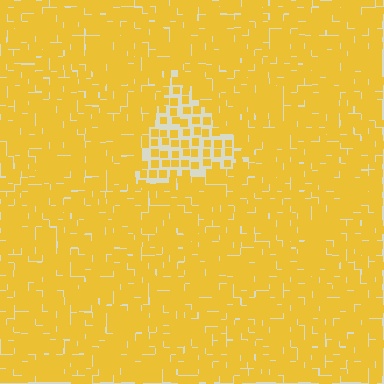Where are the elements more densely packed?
The elements are more densely packed outside the triangle boundary.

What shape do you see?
I see a triangle.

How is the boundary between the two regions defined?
The boundary is defined by a change in element density (approximately 2.2x ratio). All elements are the same color, size, and shape.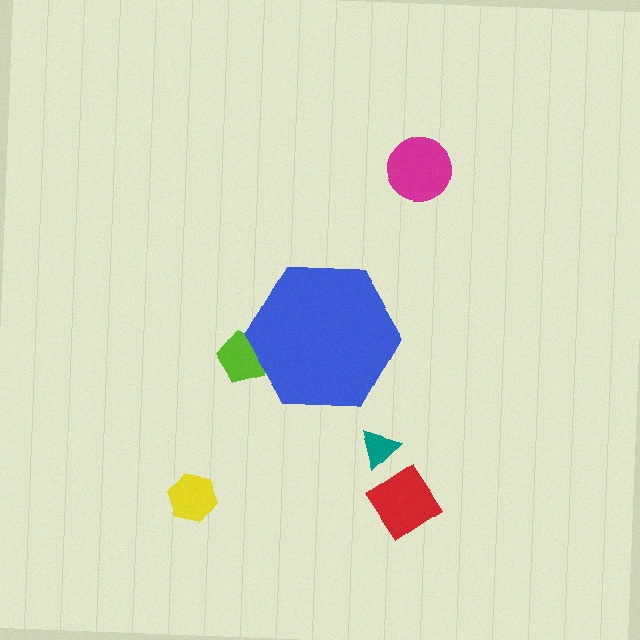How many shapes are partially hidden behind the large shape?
1 shape is partially hidden.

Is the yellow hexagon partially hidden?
No, the yellow hexagon is fully visible.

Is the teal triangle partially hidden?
No, the teal triangle is fully visible.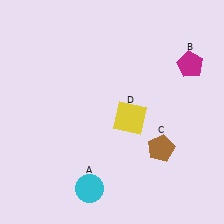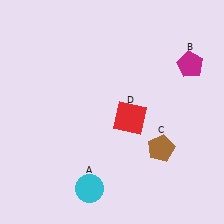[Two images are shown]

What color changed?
The square (D) changed from yellow in Image 1 to red in Image 2.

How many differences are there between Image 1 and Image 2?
There is 1 difference between the two images.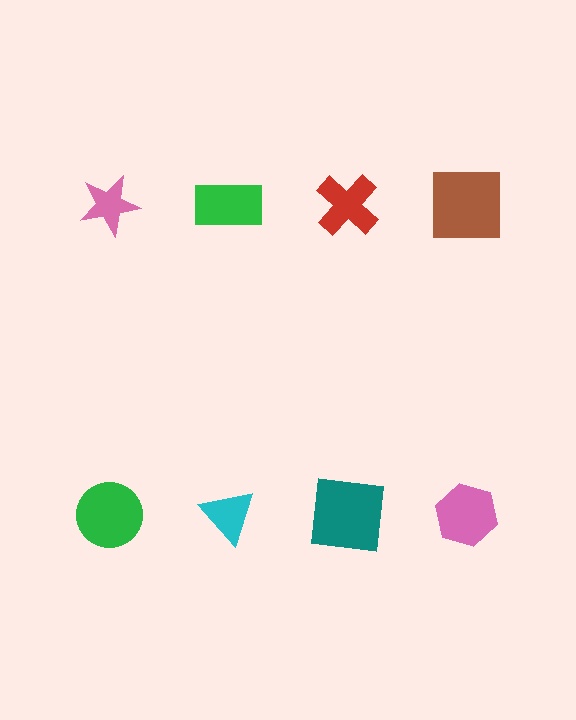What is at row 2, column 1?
A green circle.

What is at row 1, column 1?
A pink star.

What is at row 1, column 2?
A green rectangle.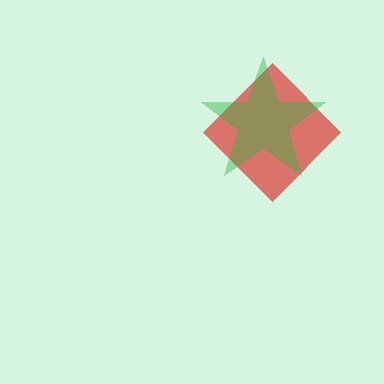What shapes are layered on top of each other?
The layered shapes are: a red diamond, a green star.